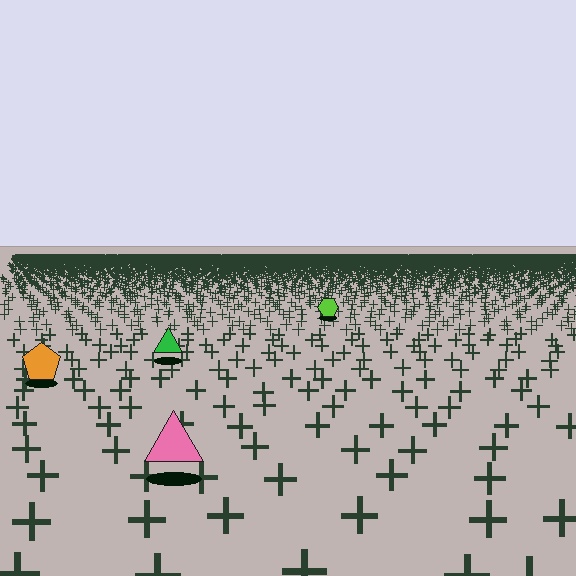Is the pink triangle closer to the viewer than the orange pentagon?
Yes. The pink triangle is closer — you can tell from the texture gradient: the ground texture is coarser near it.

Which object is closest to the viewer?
The pink triangle is closest. The texture marks near it are larger and more spread out.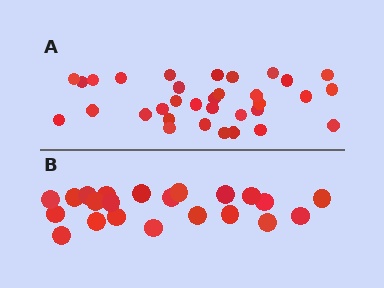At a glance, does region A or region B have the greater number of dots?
Region A (the top region) has more dots.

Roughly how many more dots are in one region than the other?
Region A has roughly 12 or so more dots than region B.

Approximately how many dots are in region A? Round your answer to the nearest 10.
About 30 dots. (The exact count is 33, which rounds to 30.)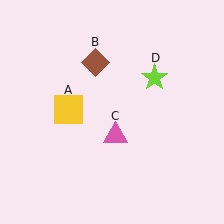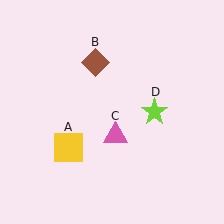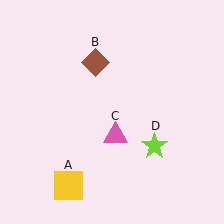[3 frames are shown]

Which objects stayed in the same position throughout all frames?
Brown diamond (object B) and pink triangle (object C) remained stationary.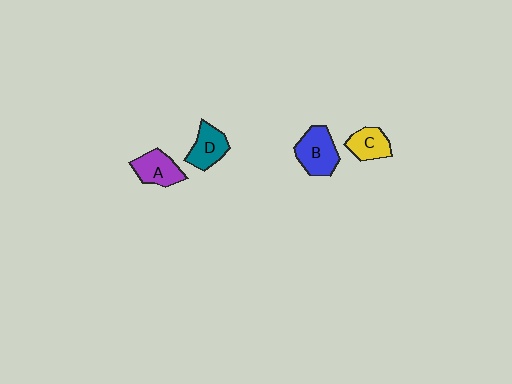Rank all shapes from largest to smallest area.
From largest to smallest: B (blue), A (purple), D (teal), C (yellow).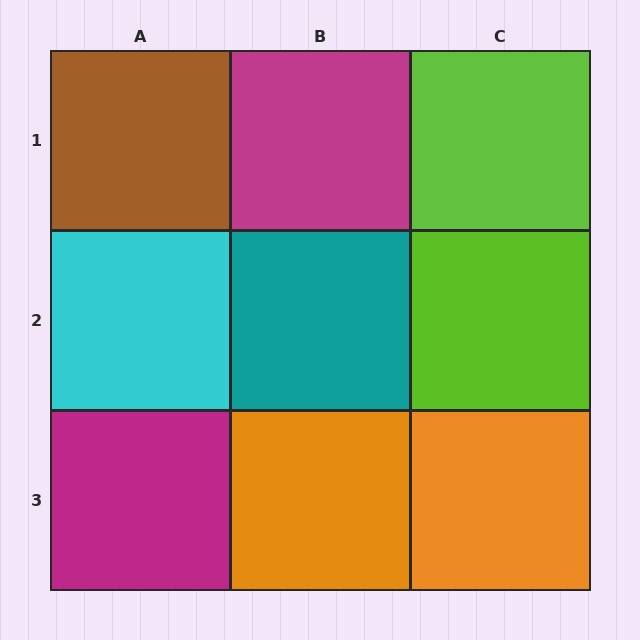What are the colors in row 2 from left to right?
Cyan, teal, lime.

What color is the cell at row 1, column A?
Brown.